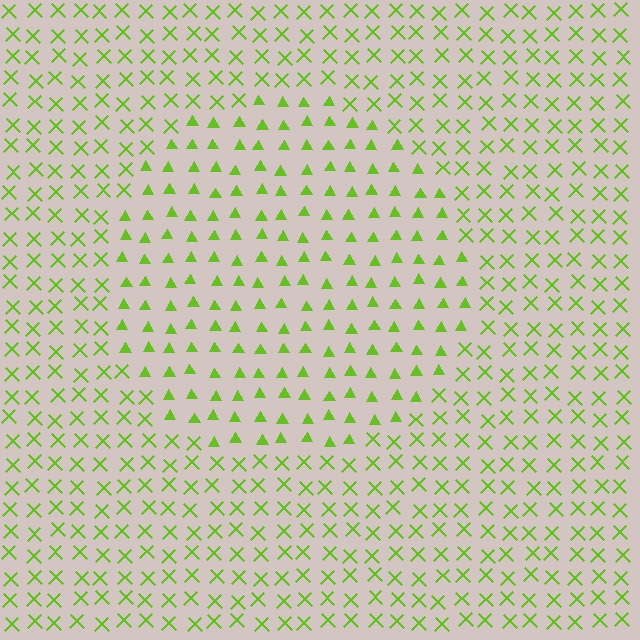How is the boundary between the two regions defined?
The boundary is defined by a change in element shape: triangles inside vs. X marks outside. All elements share the same color and spacing.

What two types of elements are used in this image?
The image uses triangles inside the circle region and X marks outside it.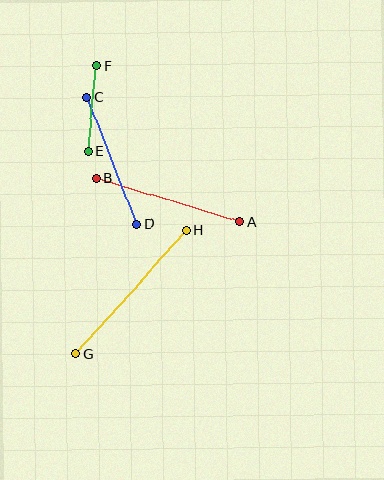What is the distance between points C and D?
The distance is approximately 136 pixels.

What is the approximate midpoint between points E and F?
The midpoint is at approximately (92, 109) pixels.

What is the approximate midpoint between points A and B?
The midpoint is at approximately (168, 200) pixels.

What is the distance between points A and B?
The distance is approximately 149 pixels.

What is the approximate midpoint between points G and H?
The midpoint is at approximately (131, 292) pixels.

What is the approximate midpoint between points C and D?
The midpoint is at approximately (112, 161) pixels.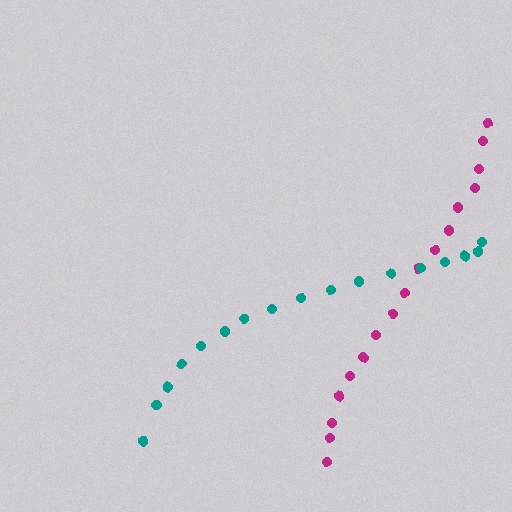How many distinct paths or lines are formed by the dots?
There are 2 distinct paths.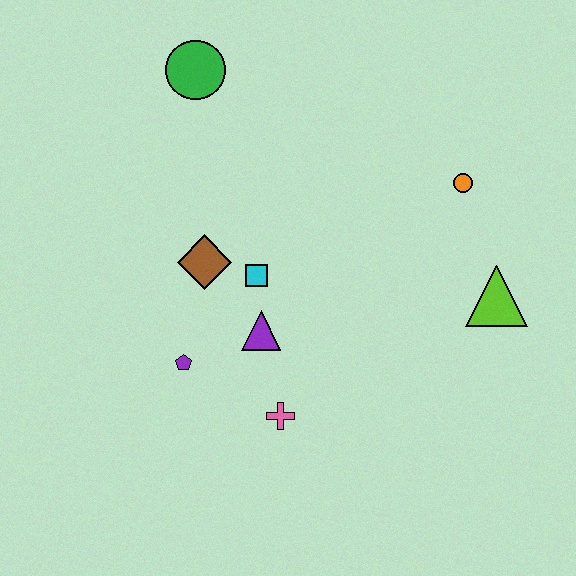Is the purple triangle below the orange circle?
Yes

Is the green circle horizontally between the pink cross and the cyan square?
No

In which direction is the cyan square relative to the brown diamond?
The cyan square is to the right of the brown diamond.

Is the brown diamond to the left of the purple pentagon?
No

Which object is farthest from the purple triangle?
The green circle is farthest from the purple triangle.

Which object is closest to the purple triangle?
The cyan square is closest to the purple triangle.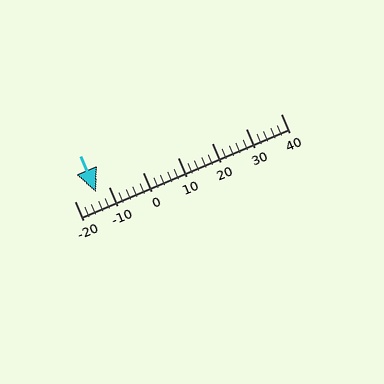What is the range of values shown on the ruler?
The ruler shows values from -20 to 40.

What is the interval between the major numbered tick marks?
The major tick marks are spaced 10 units apart.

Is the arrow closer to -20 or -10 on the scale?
The arrow is closer to -10.